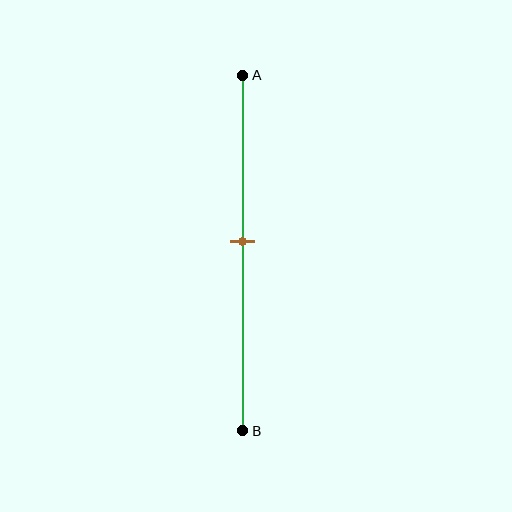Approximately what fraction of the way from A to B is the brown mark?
The brown mark is approximately 45% of the way from A to B.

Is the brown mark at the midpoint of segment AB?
No, the mark is at about 45% from A, not at the 50% midpoint.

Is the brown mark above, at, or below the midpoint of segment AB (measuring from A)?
The brown mark is above the midpoint of segment AB.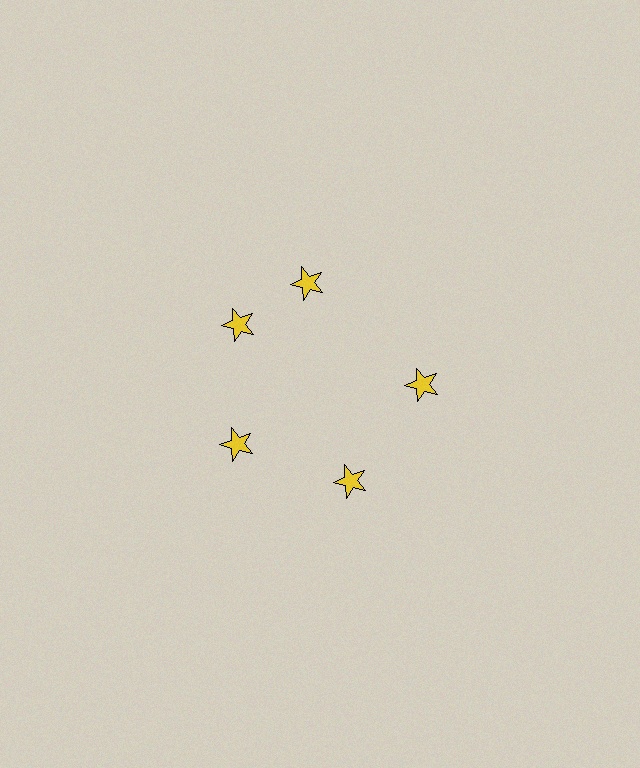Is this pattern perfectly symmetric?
No. The 5 yellow stars are arranged in a ring, but one element near the 1 o'clock position is rotated out of alignment along the ring, breaking the 5-fold rotational symmetry.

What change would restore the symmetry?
The symmetry would be restored by rotating it back into even spacing with its neighbors so that all 5 stars sit at equal angles and equal distance from the center.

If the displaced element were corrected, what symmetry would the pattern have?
It would have 5-fold rotational symmetry — the pattern would map onto itself every 72 degrees.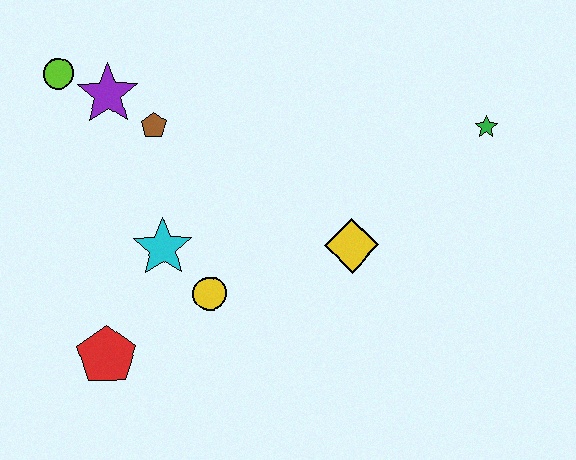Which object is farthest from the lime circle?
The green star is farthest from the lime circle.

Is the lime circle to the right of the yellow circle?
No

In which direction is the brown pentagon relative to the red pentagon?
The brown pentagon is above the red pentagon.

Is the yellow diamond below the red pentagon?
No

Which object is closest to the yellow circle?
The cyan star is closest to the yellow circle.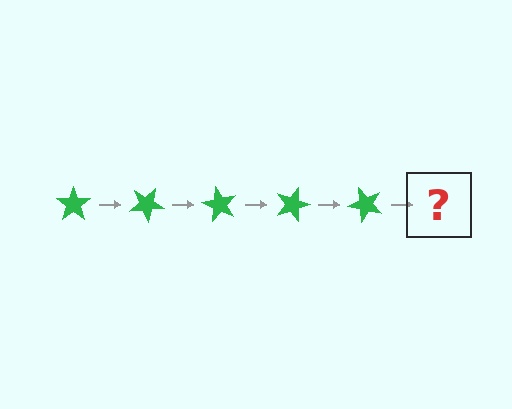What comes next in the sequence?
The next element should be a green star rotated 150 degrees.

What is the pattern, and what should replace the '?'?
The pattern is that the star rotates 30 degrees each step. The '?' should be a green star rotated 150 degrees.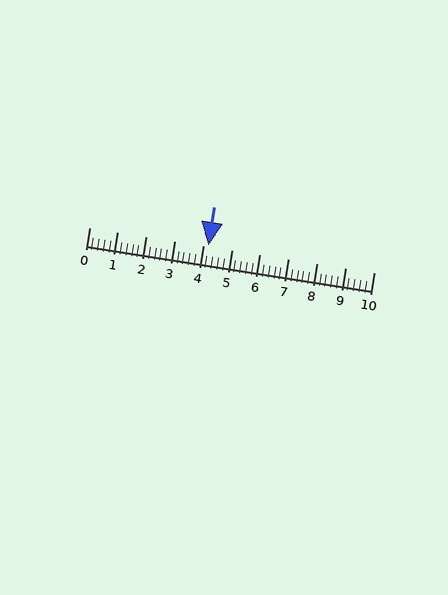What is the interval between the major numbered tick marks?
The major tick marks are spaced 1 units apart.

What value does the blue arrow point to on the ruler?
The blue arrow points to approximately 4.2.